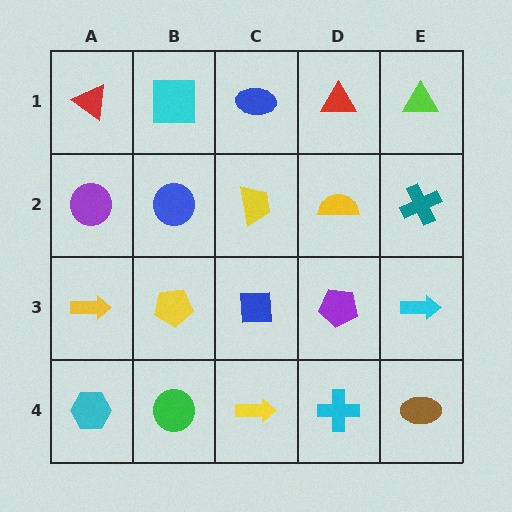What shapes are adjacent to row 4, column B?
A yellow pentagon (row 3, column B), a cyan hexagon (row 4, column A), a yellow arrow (row 4, column C).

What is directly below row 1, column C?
A yellow trapezoid.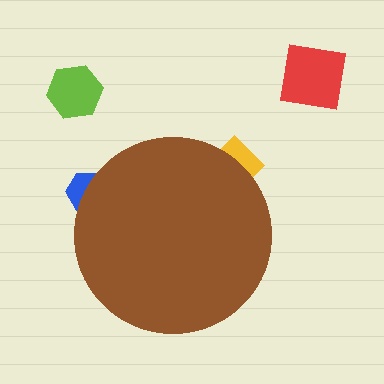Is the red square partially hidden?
No, the red square is fully visible.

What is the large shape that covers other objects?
A brown circle.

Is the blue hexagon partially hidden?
Yes, the blue hexagon is partially hidden behind the brown circle.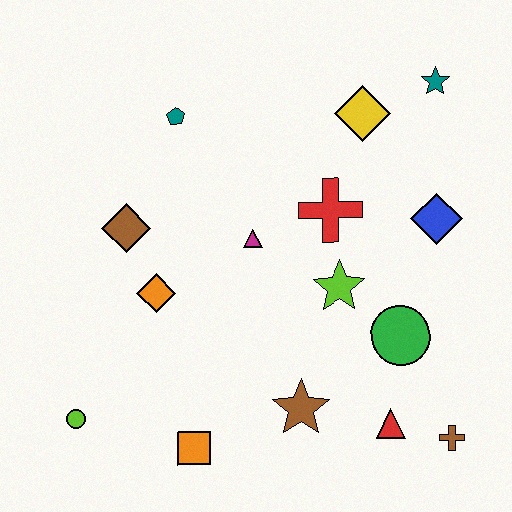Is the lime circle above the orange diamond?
No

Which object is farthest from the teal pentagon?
The brown cross is farthest from the teal pentagon.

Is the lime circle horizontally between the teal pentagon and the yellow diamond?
No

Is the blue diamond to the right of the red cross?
Yes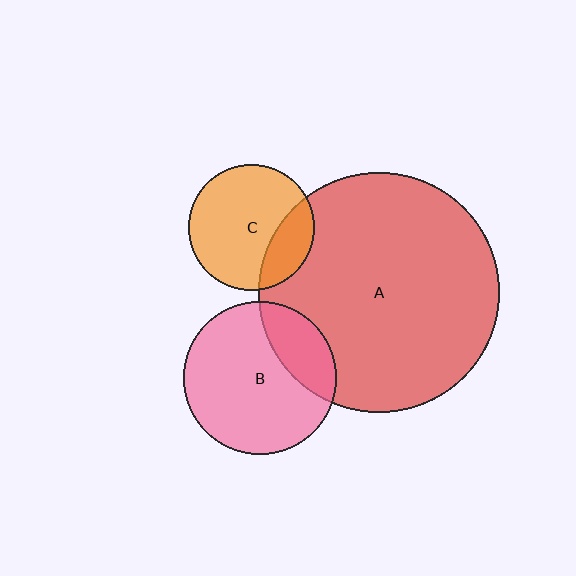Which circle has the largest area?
Circle A (red).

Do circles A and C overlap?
Yes.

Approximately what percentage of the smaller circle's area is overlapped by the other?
Approximately 25%.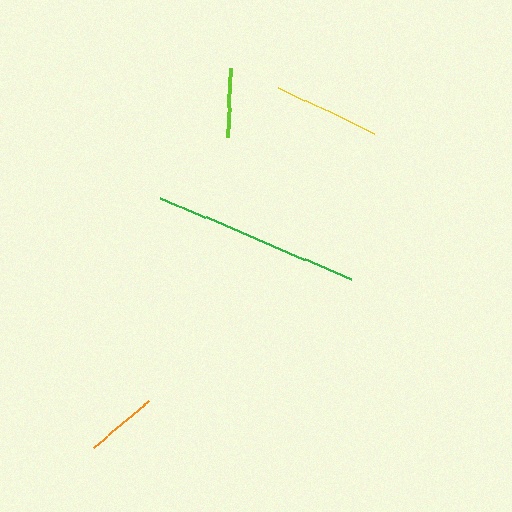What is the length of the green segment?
The green segment is approximately 208 pixels long.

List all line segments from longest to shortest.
From longest to shortest: green, yellow, orange, lime.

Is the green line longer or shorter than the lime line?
The green line is longer than the lime line.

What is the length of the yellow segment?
The yellow segment is approximately 106 pixels long.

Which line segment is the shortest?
The lime line is the shortest at approximately 70 pixels.